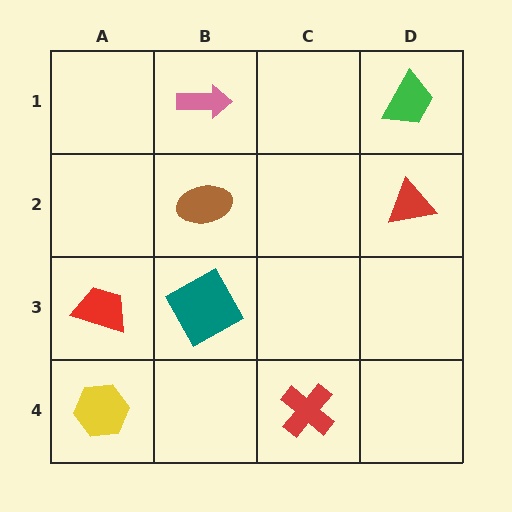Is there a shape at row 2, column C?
No, that cell is empty.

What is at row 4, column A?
A yellow hexagon.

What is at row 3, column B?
A teal square.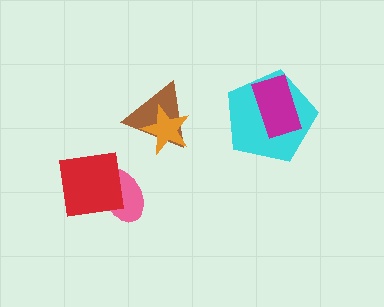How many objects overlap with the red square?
1 object overlaps with the red square.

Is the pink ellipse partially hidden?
Yes, it is partially covered by another shape.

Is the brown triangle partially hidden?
Yes, it is partially covered by another shape.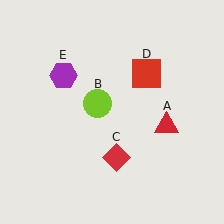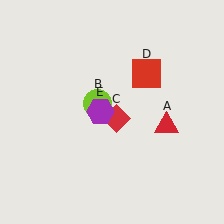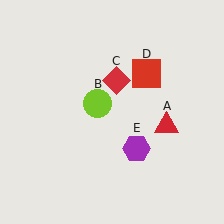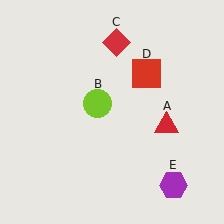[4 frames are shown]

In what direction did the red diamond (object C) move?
The red diamond (object C) moved up.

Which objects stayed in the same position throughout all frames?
Red triangle (object A) and lime circle (object B) and red square (object D) remained stationary.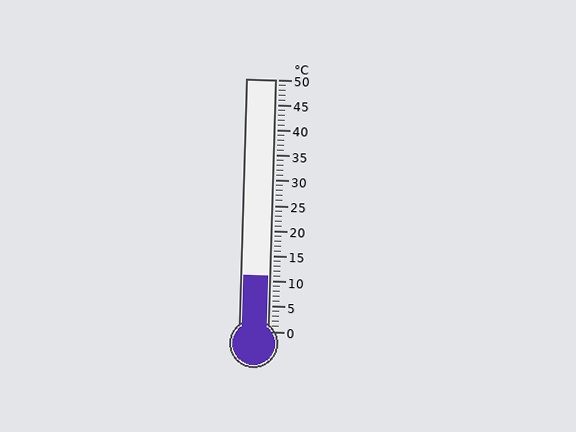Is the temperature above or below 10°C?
The temperature is above 10°C.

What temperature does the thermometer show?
The thermometer shows approximately 11°C.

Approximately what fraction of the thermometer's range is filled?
The thermometer is filled to approximately 20% of its range.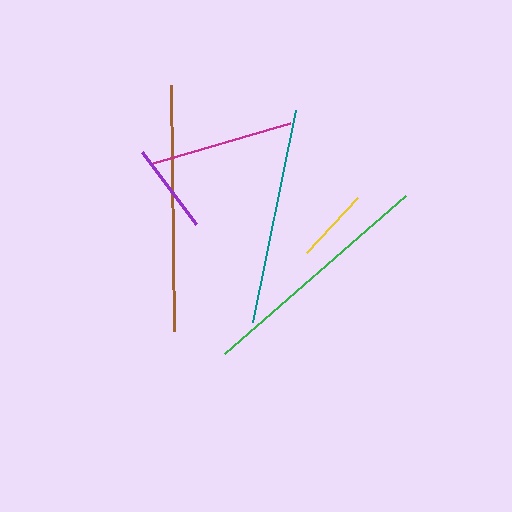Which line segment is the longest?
The brown line is the longest at approximately 246 pixels.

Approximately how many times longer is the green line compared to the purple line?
The green line is approximately 2.7 times the length of the purple line.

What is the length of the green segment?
The green segment is approximately 241 pixels long.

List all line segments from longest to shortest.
From longest to shortest: brown, green, teal, magenta, purple, yellow.